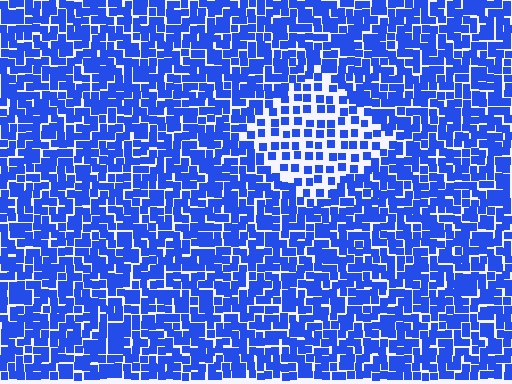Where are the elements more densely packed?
The elements are more densely packed outside the diamond boundary.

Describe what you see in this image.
The image contains small blue elements arranged at two different densities. A diamond-shaped region is visible where the elements are less densely packed than the surrounding area.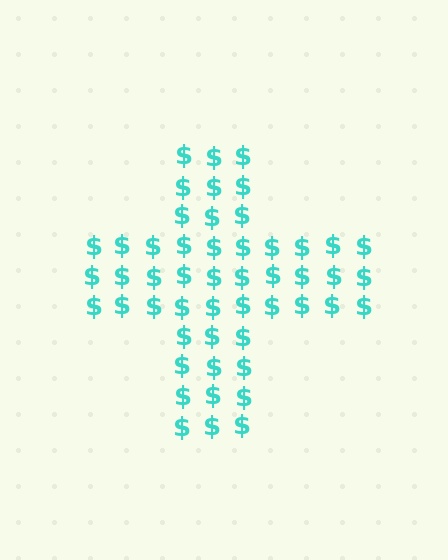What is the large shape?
The large shape is a cross.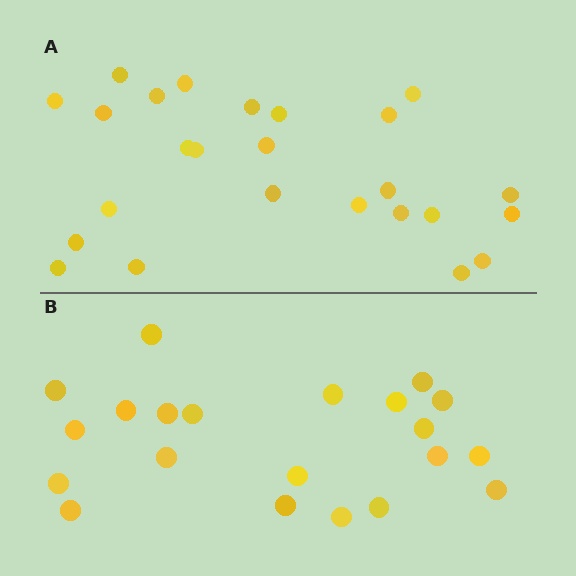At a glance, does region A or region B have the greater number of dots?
Region A (the top region) has more dots.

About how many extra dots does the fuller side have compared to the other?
Region A has about 4 more dots than region B.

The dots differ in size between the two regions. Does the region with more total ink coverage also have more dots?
No. Region B has more total ink coverage because its dots are larger, but region A actually contains more individual dots. Total area can be misleading — the number of items is what matters here.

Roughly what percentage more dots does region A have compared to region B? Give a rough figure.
About 20% more.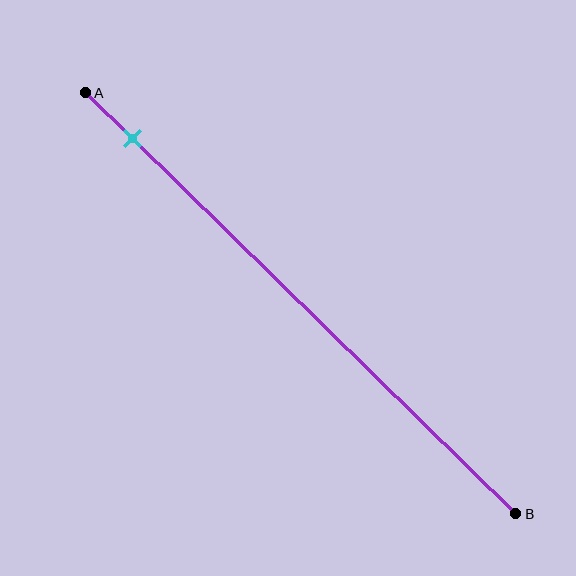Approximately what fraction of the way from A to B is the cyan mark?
The cyan mark is approximately 10% of the way from A to B.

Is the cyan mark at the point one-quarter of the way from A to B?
No, the mark is at about 10% from A, not at the 25% one-quarter point.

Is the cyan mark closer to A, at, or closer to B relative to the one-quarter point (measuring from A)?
The cyan mark is closer to point A than the one-quarter point of segment AB.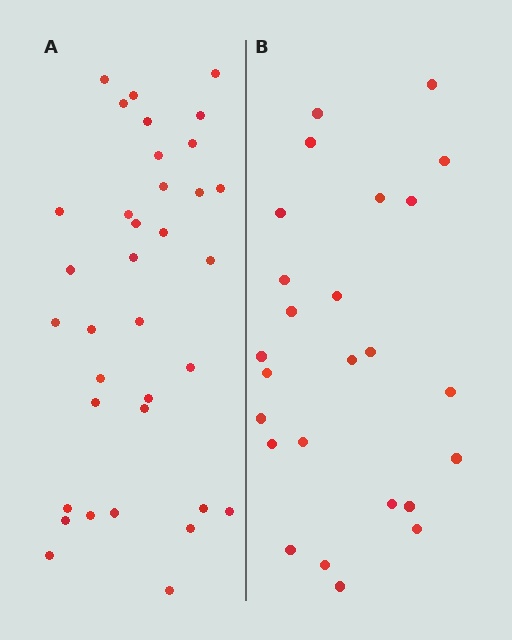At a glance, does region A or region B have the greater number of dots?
Region A (the left region) has more dots.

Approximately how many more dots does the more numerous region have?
Region A has roughly 10 or so more dots than region B.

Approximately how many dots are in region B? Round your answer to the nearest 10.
About 20 dots. (The exact count is 25, which rounds to 20.)